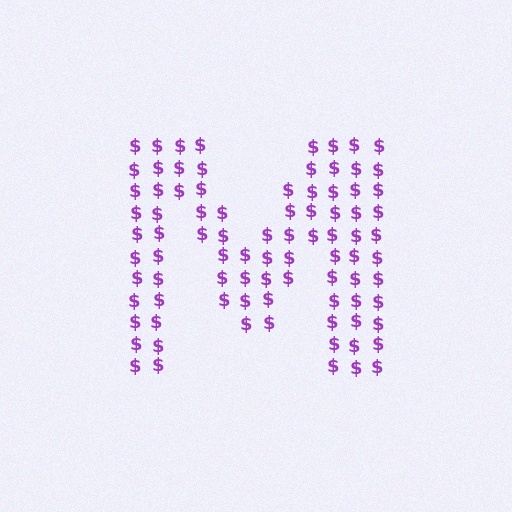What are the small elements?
The small elements are dollar signs.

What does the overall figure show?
The overall figure shows the letter M.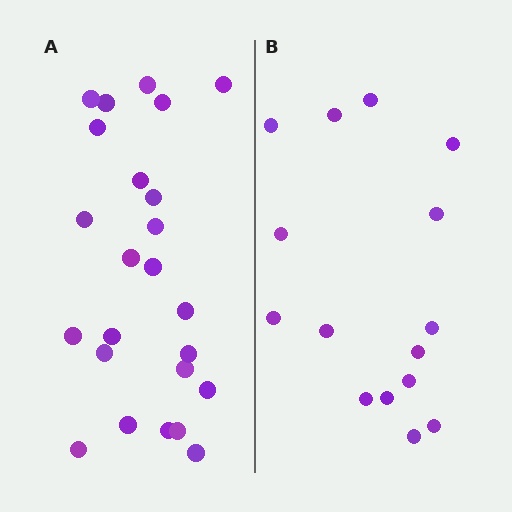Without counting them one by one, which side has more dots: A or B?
Region A (the left region) has more dots.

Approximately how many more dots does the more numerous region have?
Region A has roughly 8 or so more dots than region B.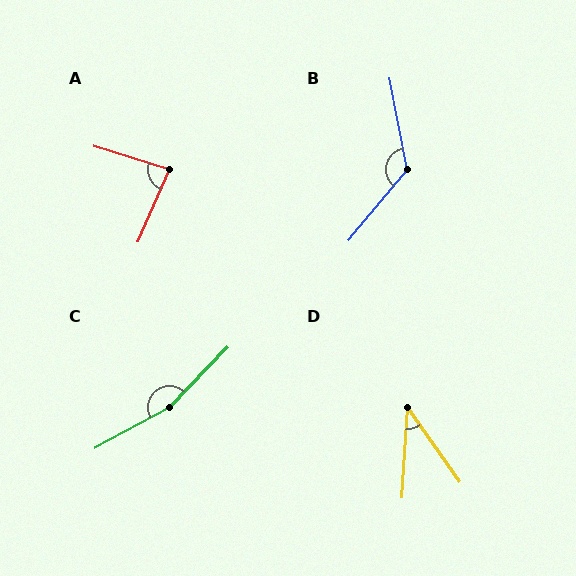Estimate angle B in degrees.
Approximately 129 degrees.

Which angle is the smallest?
D, at approximately 38 degrees.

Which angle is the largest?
C, at approximately 163 degrees.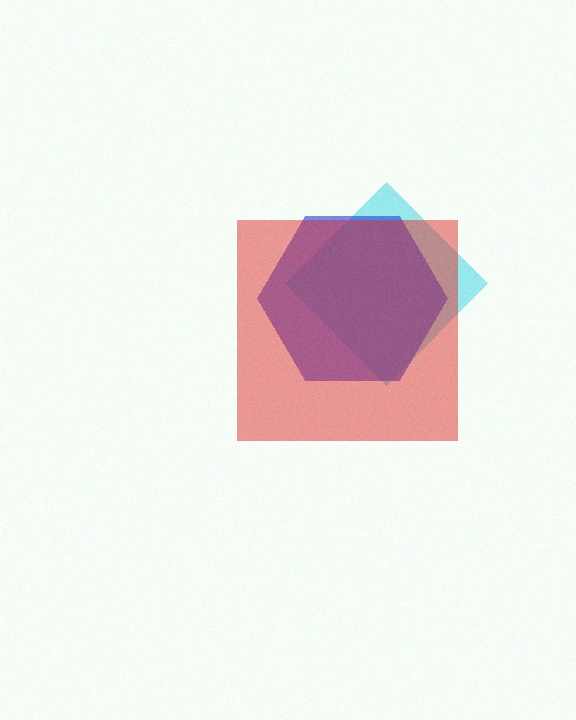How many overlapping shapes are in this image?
There are 3 overlapping shapes in the image.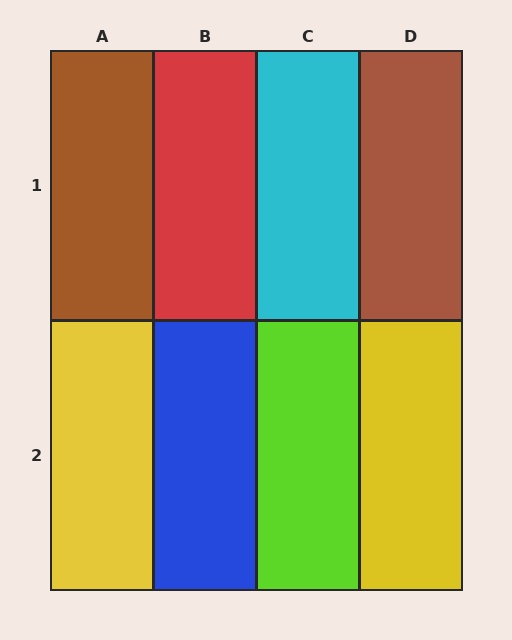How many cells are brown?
2 cells are brown.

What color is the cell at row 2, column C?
Lime.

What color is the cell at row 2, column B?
Blue.